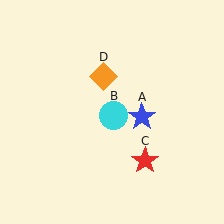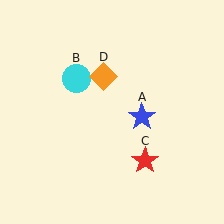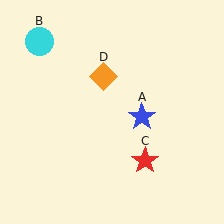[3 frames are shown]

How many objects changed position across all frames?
1 object changed position: cyan circle (object B).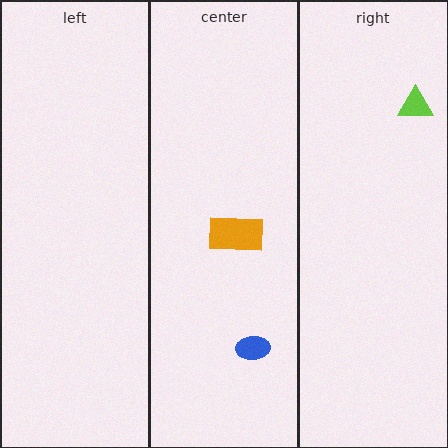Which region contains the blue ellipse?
The center region.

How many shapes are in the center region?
2.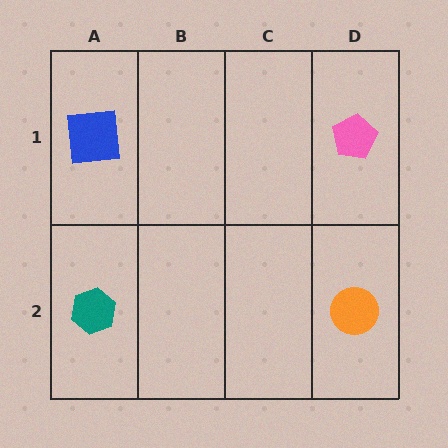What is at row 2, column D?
An orange circle.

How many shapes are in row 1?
2 shapes.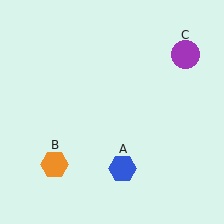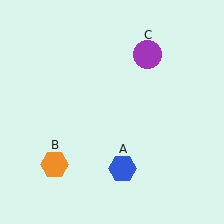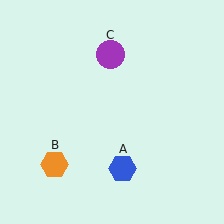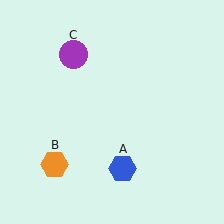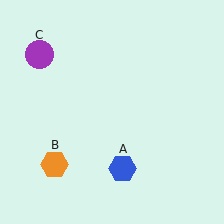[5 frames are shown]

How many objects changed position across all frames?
1 object changed position: purple circle (object C).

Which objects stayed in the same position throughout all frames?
Blue hexagon (object A) and orange hexagon (object B) remained stationary.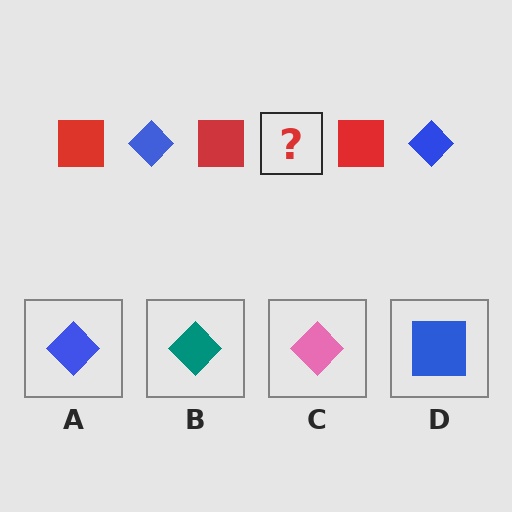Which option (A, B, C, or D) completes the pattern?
A.